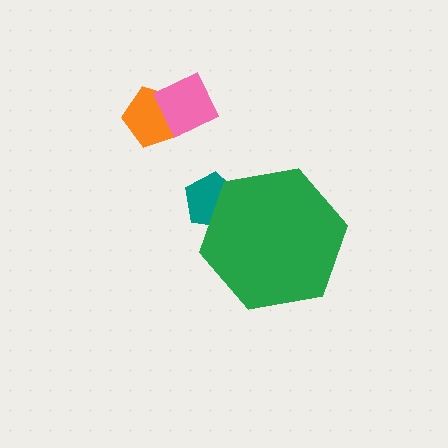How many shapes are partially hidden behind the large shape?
1 shape is partially hidden.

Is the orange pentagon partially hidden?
No, the orange pentagon is fully visible.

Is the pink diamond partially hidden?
No, the pink diamond is fully visible.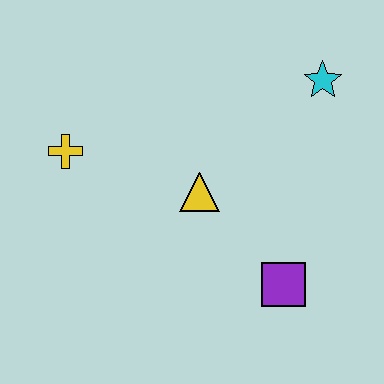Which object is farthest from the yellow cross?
The cyan star is farthest from the yellow cross.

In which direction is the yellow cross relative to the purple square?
The yellow cross is to the left of the purple square.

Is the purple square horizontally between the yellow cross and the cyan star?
Yes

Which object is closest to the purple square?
The yellow triangle is closest to the purple square.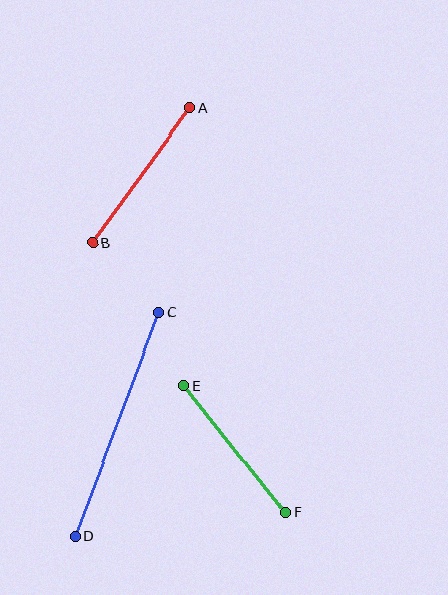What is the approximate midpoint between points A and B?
The midpoint is at approximately (141, 176) pixels.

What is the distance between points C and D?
The distance is approximately 239 pixels.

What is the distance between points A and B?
The distance is approximately 166 pixels.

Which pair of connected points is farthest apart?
Points C and D are farthest apart.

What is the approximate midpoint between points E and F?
The midpoint is at approximately (235, 449) pixels.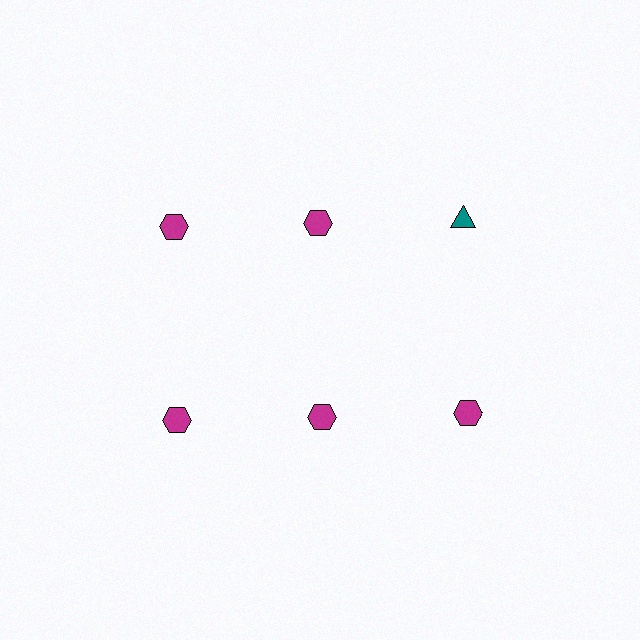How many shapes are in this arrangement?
There are 6 shapes arranged in a grid pattern.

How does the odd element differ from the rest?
It differs in both color (teal instead of magenta) and shape (triangle instead of hexagon).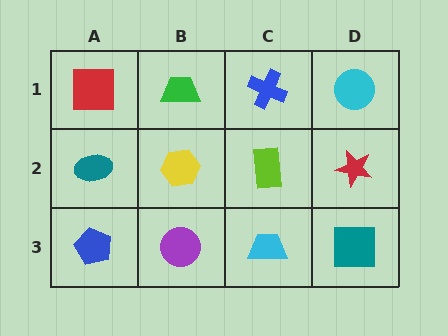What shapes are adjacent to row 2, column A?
A red square (row 1, column A), a blue pentagon (row 3, column A), a yellow hexagon (row 2, column B).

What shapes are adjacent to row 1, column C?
A lime rectangle (row 2, column C), a green trapezoid (row 1, column B), a cyan circle (row 1, column D).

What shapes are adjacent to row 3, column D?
A red star (row 2, column D), a cyan trapezoid (row 3, column C).